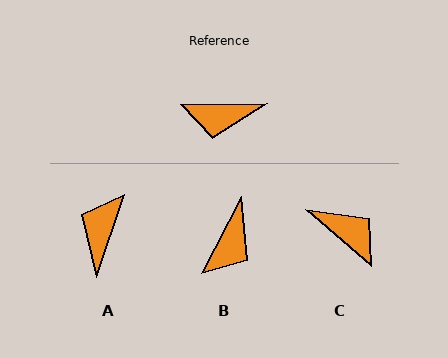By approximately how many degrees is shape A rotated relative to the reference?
Approximately 109 degrees clockwise.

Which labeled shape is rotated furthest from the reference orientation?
C, about 139 degrees away.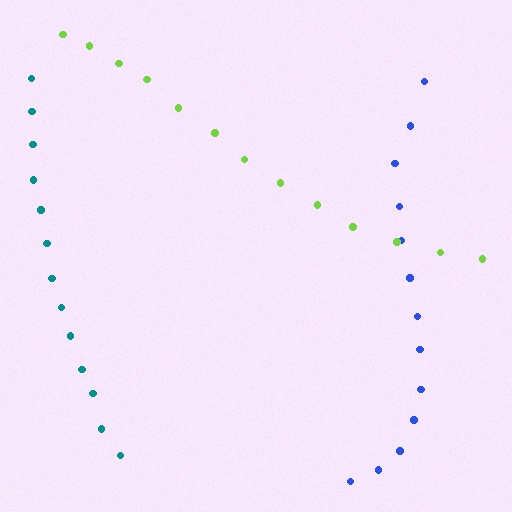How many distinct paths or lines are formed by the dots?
There are 3 distinct paths.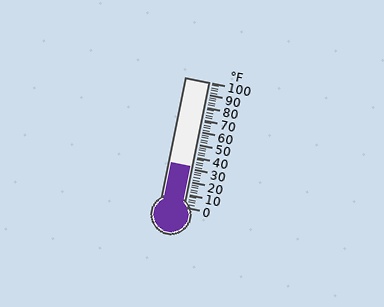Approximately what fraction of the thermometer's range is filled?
The thermometer is filled to approximately 30% of its range.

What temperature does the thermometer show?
The thermometer shows approximately 32°F.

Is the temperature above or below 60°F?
The temperature is below 60°F.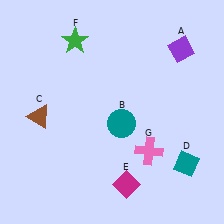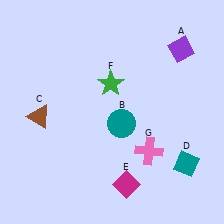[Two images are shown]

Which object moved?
The green star (F) moved down.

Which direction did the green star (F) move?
The green star (F) moved down.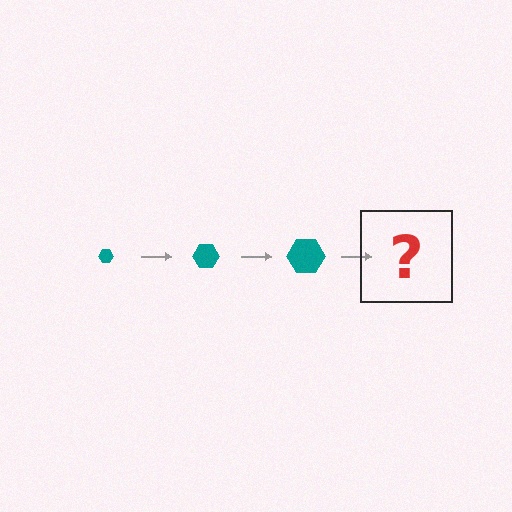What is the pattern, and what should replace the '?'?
The pattern is that the hexagon gets progressively larger each step. The '?' should be a teal hexagon, larger than the previous one.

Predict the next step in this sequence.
The next step is a teal hexagon, larger than the previous one.